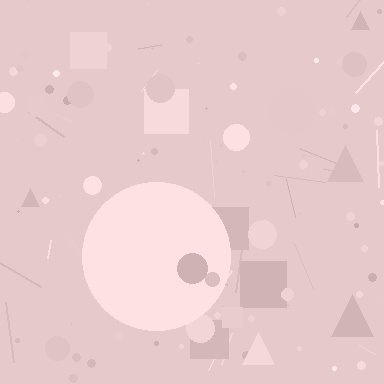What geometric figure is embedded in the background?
A circle is embedded in the background.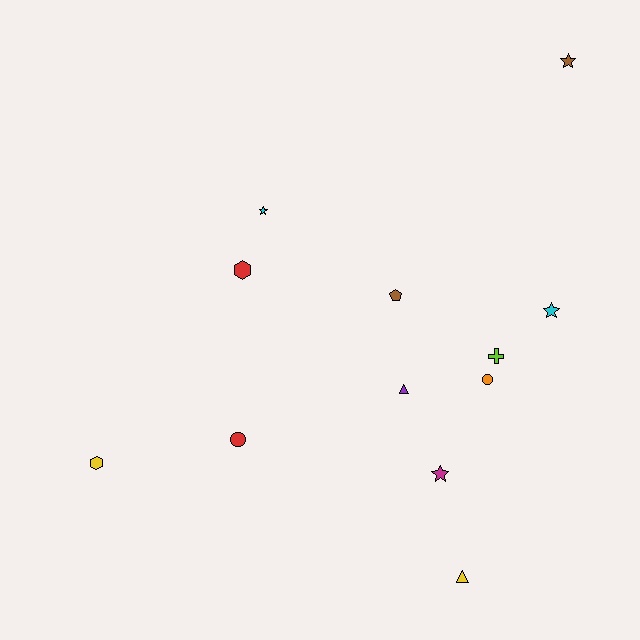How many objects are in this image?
There are 12 objects.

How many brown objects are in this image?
There are 2 brown objects.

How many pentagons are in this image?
There is 1 pentagon.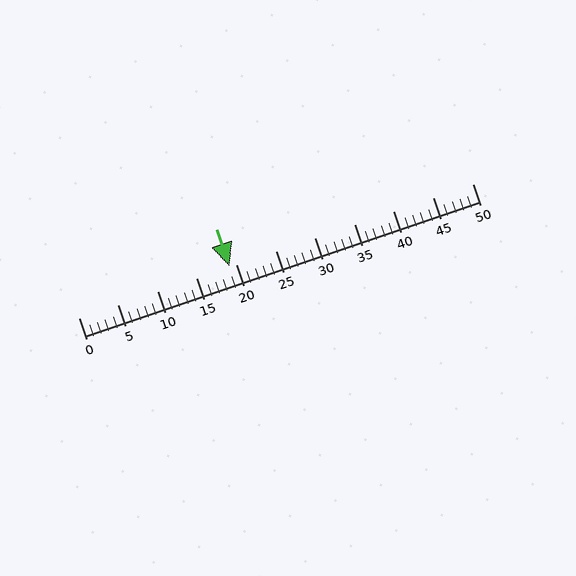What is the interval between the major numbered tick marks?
The major tick marks are spaced 5 units apart.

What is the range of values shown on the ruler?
The ruler shows values from 0 to 50.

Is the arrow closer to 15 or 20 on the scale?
The arrow is closer to 20.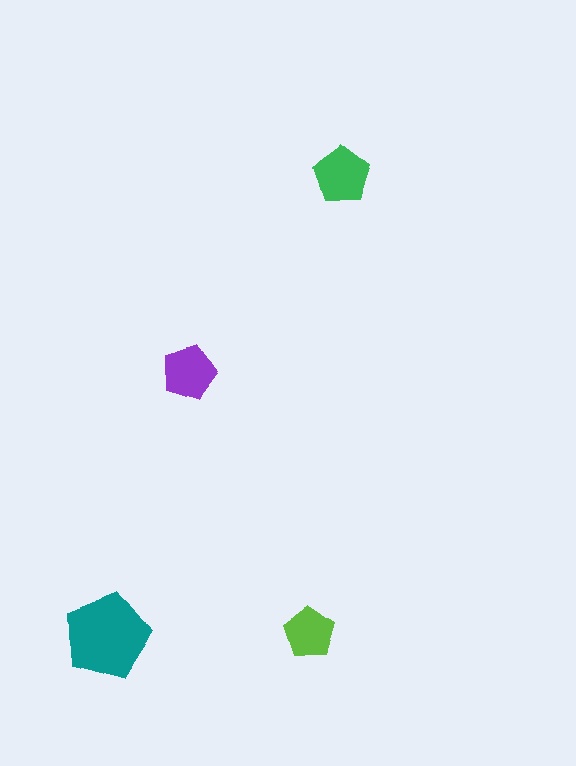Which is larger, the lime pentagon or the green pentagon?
The green one.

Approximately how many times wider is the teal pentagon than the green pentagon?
About 1.5 times wider.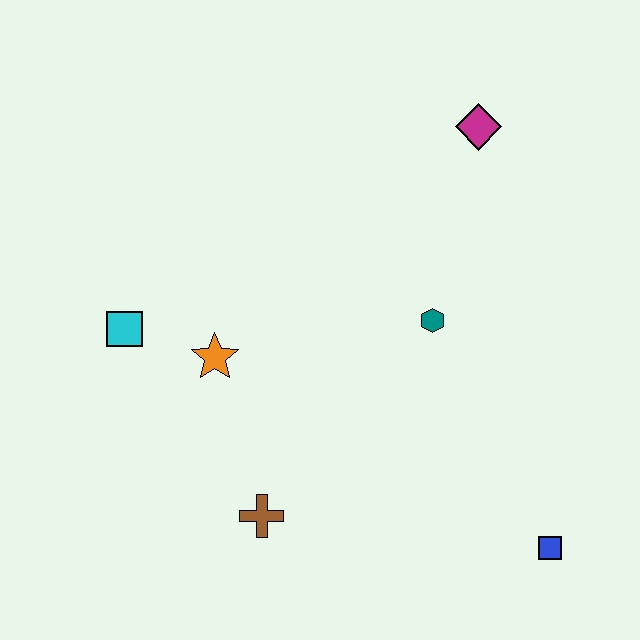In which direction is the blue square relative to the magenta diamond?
The blue square is below the magenta diamond.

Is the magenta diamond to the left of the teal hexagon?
No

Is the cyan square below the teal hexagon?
Yes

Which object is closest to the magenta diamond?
The teal hexagon is closest to the magenta diamond.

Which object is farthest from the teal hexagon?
The cyan square is farthest from the teal hexagon.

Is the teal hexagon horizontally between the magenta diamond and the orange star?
Yes